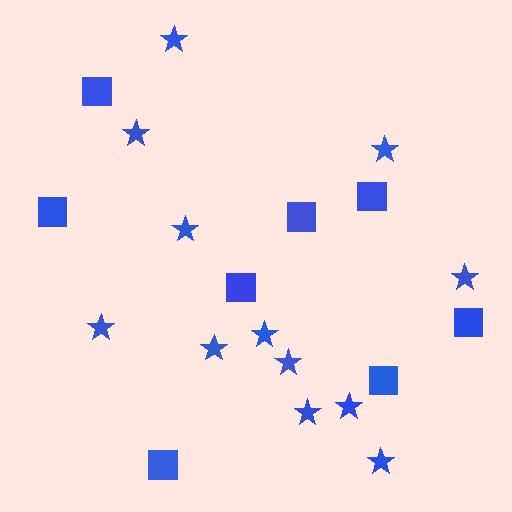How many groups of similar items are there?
There are 2 groups: one group of stars (12) and one group of squares (8).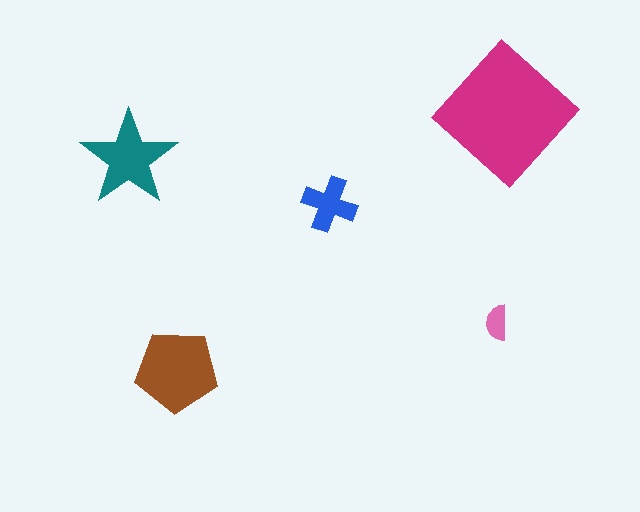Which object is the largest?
The magenta diamond.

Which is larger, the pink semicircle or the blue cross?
The blue cross.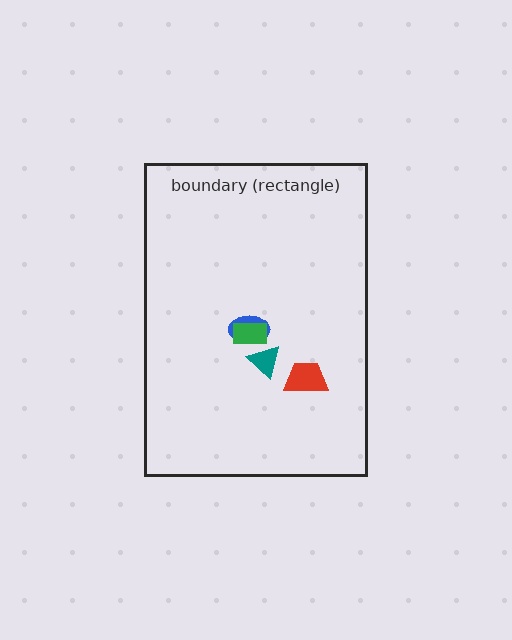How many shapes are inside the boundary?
4 inside, 0 outside.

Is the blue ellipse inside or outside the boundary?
Inside.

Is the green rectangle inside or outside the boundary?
Inside.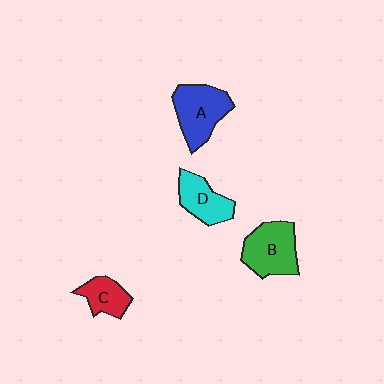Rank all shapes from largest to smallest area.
From largest to smallest: B (green), A (blue), D (cyan), C (red).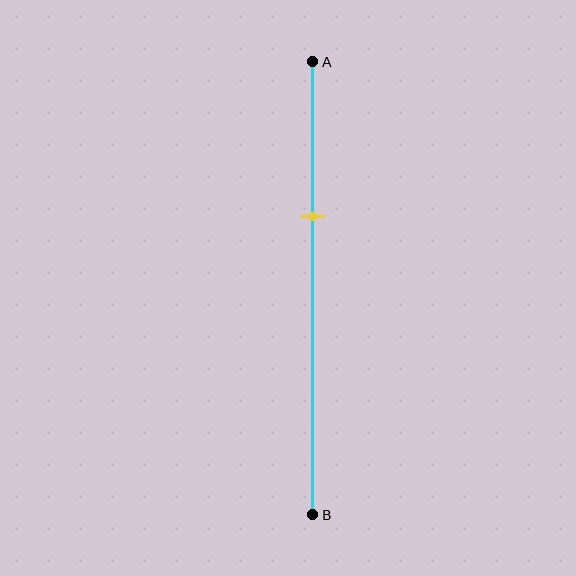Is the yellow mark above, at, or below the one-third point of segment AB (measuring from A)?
The yellow mark is approximately at the one-third point of segment AB.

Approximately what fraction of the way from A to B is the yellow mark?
The yellow mark is approximately 35% of the way from A to B.